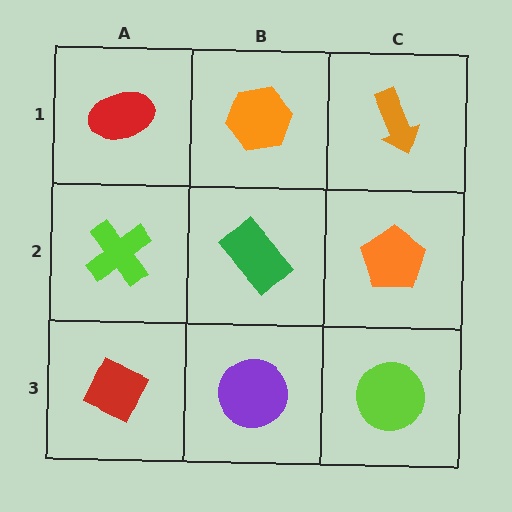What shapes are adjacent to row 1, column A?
A lime cross (row 2, column A), an orange hexagon (row 1, column B).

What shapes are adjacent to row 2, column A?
A red ellipse (row 1, column A), a red diamond (row 3, column A), a green rectangle (row 2, column B).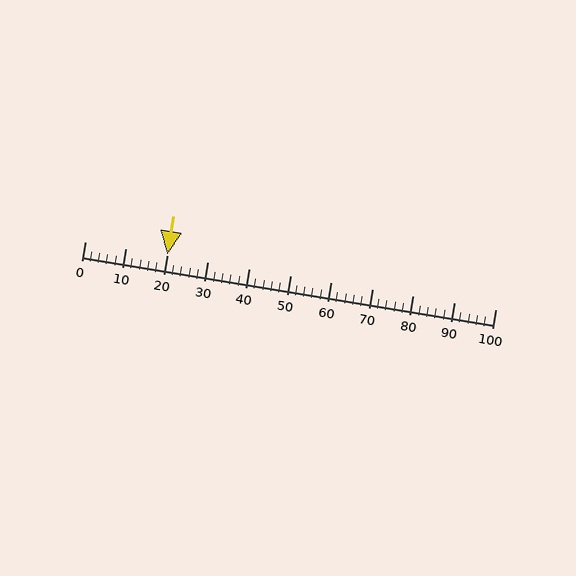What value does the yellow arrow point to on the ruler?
The yellow arrow points to approximately 20.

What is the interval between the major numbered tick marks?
The major tick marks are spaced 10 units apart.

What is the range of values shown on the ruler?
The ruler shows values from 0 to 100.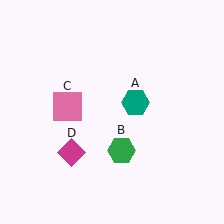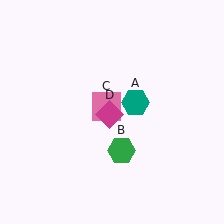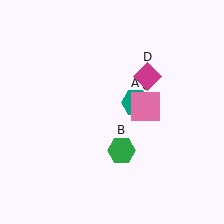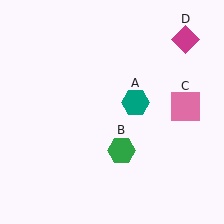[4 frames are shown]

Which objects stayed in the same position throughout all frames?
Teal hexagon (object A) and green hexagon (object B) remained stationary.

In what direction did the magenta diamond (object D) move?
The magenta diamond (object D) moved up and to the right.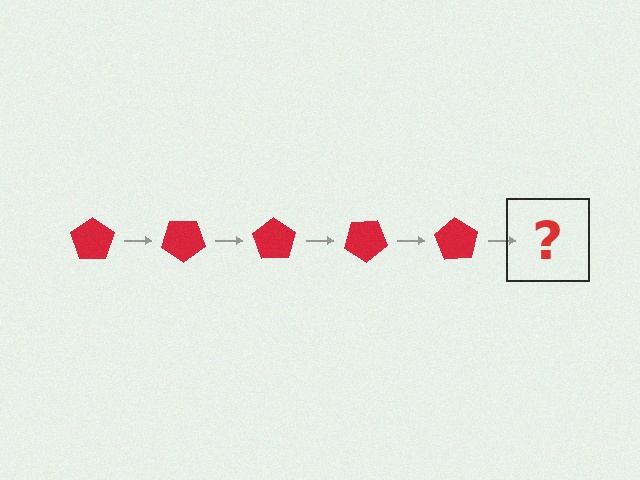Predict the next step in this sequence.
The next step is a red pentagon rotated 175 degrees.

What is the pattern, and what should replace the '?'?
The pattern is that the pentagon rotates 35 degrees each step. The '?' should be a red pentagon rotated 175 degrees.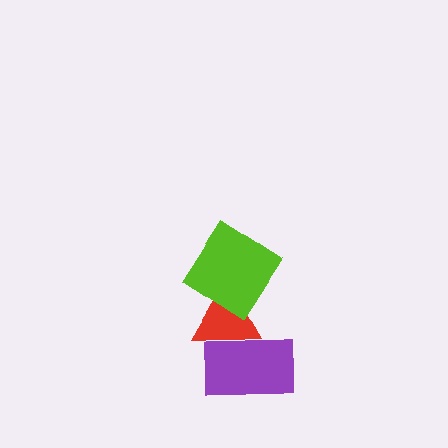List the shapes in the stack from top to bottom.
From top to bottom: the lime diamond, the red triangle, the purple rectangle.